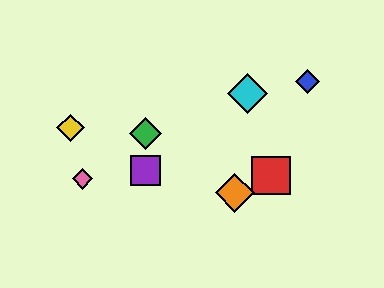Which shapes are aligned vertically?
The green diamond, the purple square are aligned vertically.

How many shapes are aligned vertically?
2 shapes (the green diamond, the purple square) are aligned vertically.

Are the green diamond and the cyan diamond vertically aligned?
No, the green diamond is at x≈146 and the cyan diamond is at x≈248.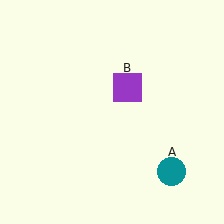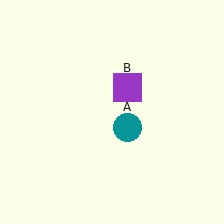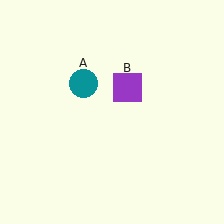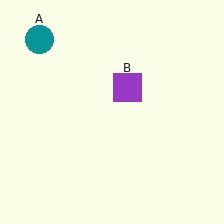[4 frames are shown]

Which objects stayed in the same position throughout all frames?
Purple square (object B) remained stationary.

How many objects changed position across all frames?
1 object changed position: teal circle (object A).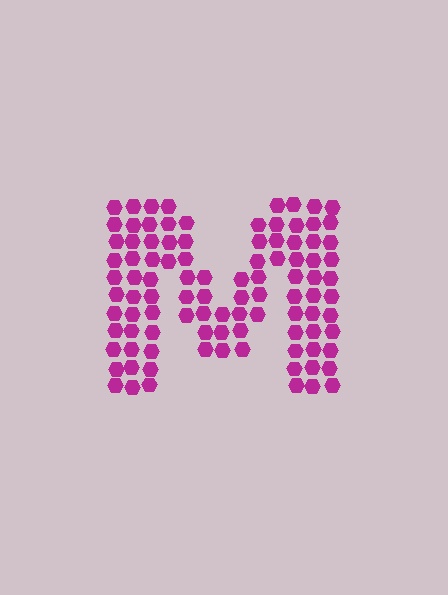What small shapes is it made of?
It is made of small hexagons.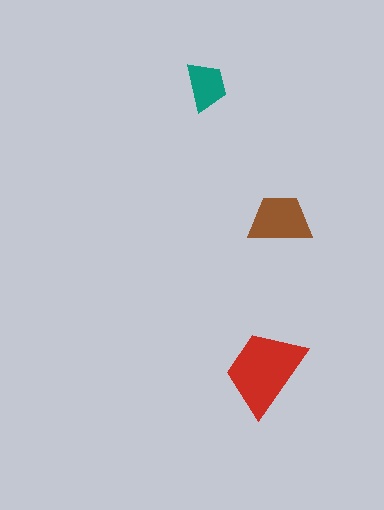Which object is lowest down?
The red trapezoid is bottommost.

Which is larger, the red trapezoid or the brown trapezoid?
The red one.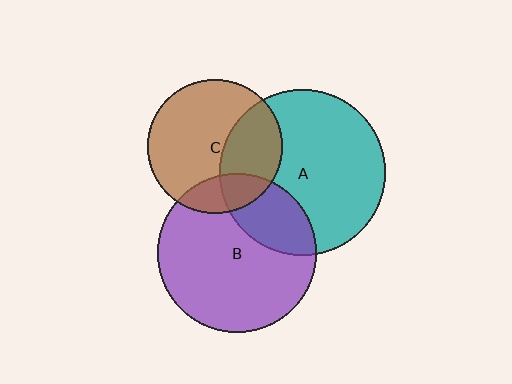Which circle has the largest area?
Circle A (teal).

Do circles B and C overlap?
Yes.